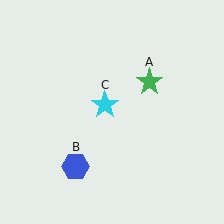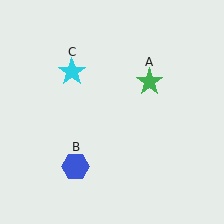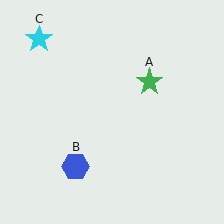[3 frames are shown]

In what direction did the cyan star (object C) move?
The cyan star (object C) moved up and to the left.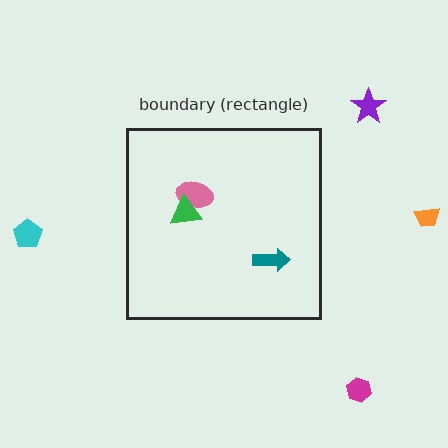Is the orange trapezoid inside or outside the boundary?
Outside.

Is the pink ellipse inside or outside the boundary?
Inside.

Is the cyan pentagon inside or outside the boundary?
Outside.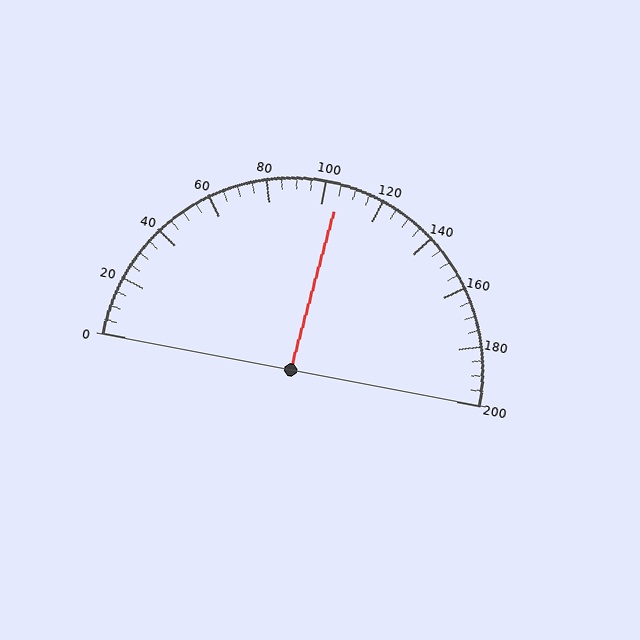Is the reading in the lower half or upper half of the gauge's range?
The reading is in the upper half of the range (0 to 200).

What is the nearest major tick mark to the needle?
The nearest major tick mark is 100.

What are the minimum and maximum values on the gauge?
The gauge ranges from 0 to 200.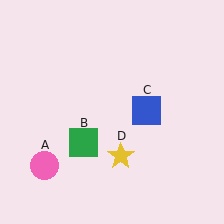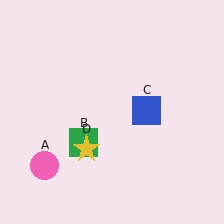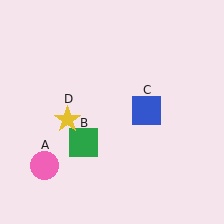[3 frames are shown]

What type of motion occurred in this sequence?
The yellow star (object D) rotated clockwise around the center of the scene.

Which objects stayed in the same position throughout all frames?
Pink circle (object A) and green square (object B) and blue square (object C) remained stationary.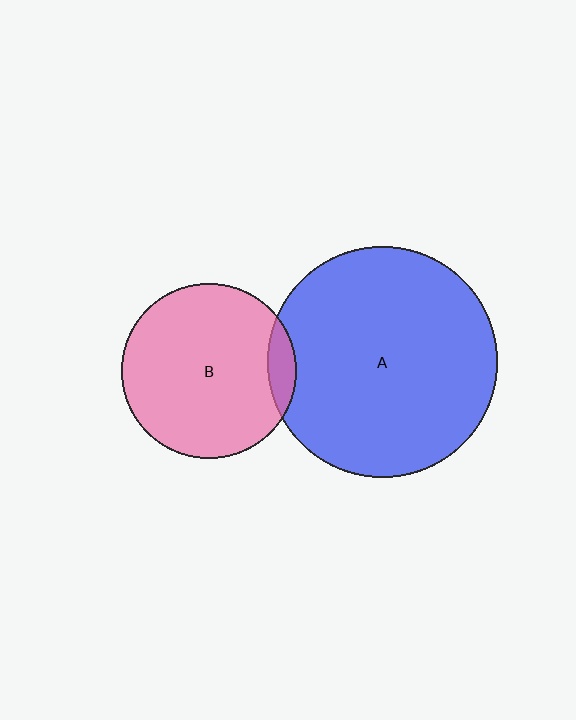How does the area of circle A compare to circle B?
Approximately 1.7 times.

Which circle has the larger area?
Circle A (blue).